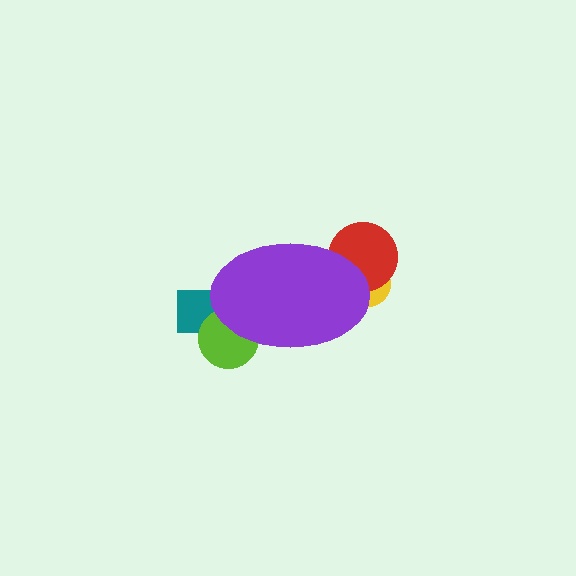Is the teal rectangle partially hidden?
Yes, the teal rectangle is partially hidden behind the purple ellipse.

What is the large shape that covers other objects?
A purple ellipse.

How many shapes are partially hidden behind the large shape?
4 shapes are partially hidden.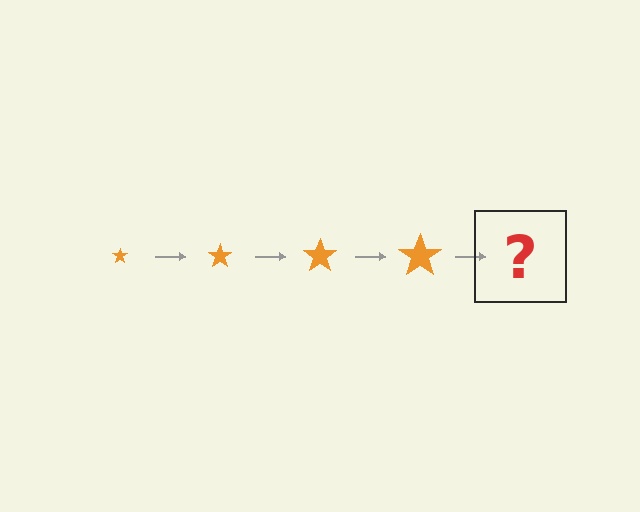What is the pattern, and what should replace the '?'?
The pattern is that the star gets progressively larger each step. The '?' should be an orange star, larger than the previous one.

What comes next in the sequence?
The next element should be an orange star, larger than the previous one.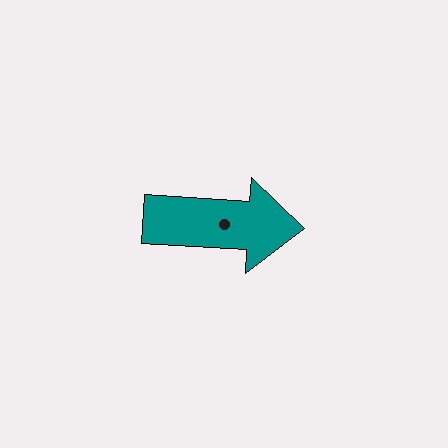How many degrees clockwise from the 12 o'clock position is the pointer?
Approximately 93 degrees.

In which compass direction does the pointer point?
East.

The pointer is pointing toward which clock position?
Roughly 3 o'clock.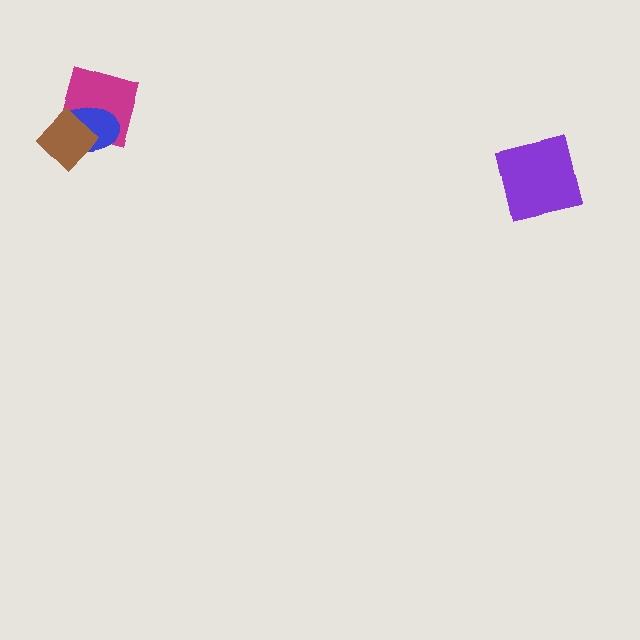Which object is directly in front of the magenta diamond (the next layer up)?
The blue ellipse is directly in front of the magenta diamond.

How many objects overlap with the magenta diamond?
2 objects overlap with the magenta diamond.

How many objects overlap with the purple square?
0 objects overlap with the purple square.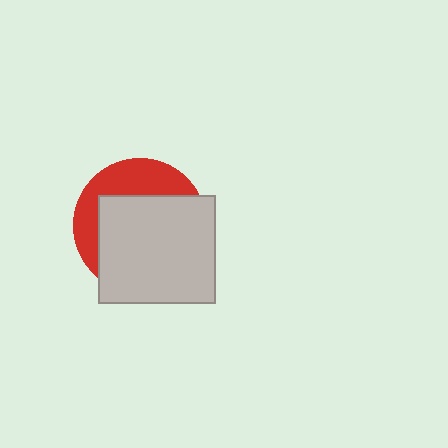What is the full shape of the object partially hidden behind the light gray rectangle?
The partially hidden object is a red circle.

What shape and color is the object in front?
The object in front is a light gray rectangle.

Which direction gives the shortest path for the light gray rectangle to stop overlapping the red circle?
Moving toward the lower-right gives the shortest separation.